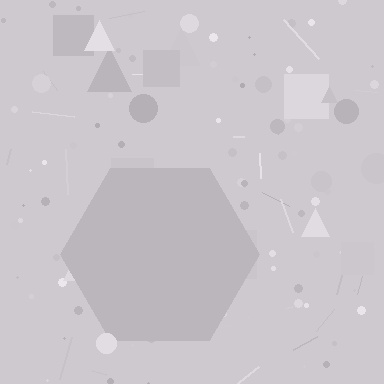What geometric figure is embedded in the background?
A hexagon is embedded in the background.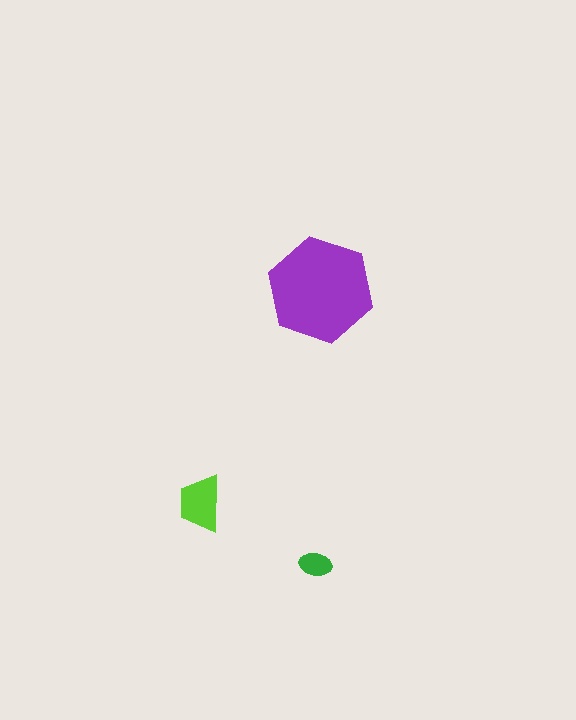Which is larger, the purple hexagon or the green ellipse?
The purple hexagon.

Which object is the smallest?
The green ellipse.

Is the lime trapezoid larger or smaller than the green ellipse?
Larger.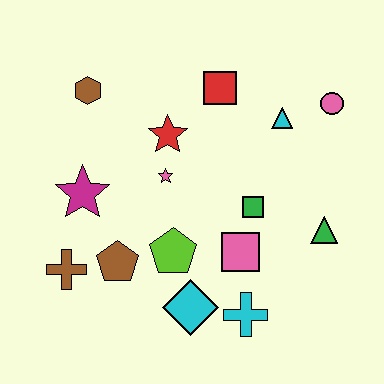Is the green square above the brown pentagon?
Yes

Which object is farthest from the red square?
The brown cross is farthest from the red square.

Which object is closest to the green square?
The pink square is closest to the green square.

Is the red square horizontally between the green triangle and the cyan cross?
No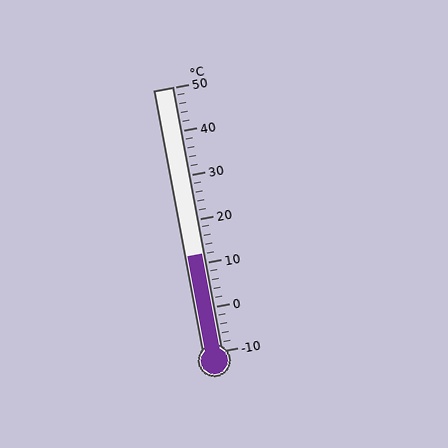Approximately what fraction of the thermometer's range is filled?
The thermometer is filled to approximately 35% of its range.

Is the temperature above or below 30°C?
The temperature is below 30°C.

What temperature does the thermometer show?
The thermometer shows approximately 12°C.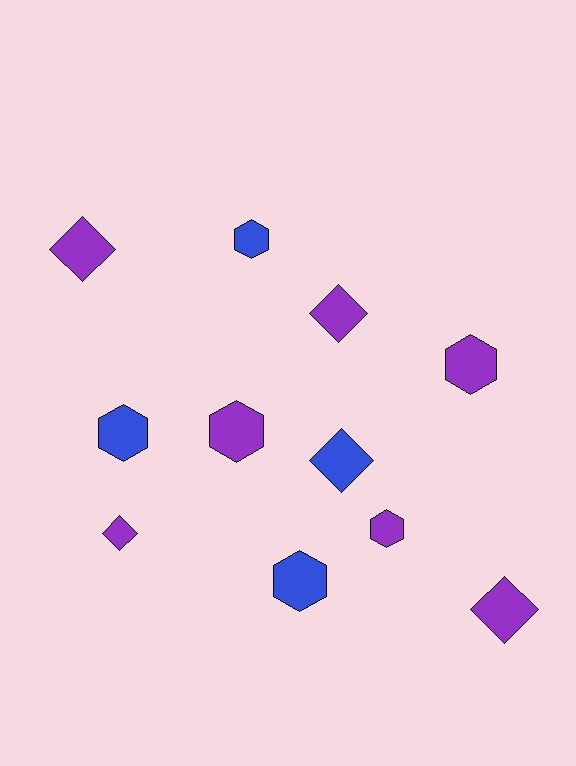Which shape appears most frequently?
Hexagon, with 6 objects.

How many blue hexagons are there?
There are 3 blue hexagons.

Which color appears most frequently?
Purple, with 7 objects.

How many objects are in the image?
There are 11 objects.